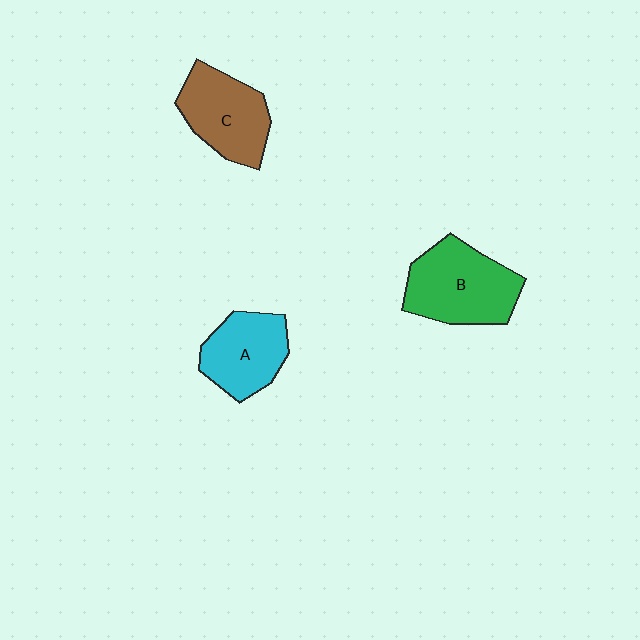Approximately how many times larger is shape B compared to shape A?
Approximately 1.3 times.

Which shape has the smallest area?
Shape A (cyan).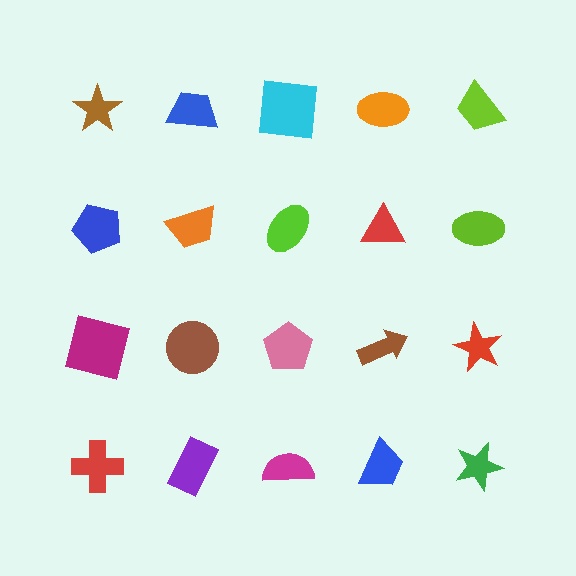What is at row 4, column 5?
A green star.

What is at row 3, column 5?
A red star.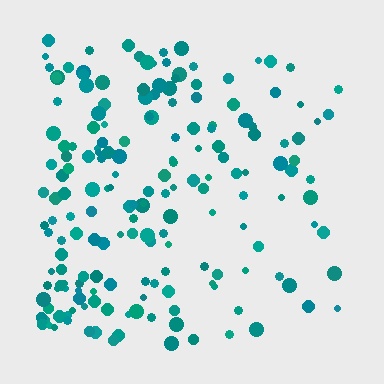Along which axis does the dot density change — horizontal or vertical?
Horizontal.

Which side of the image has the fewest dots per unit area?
The right.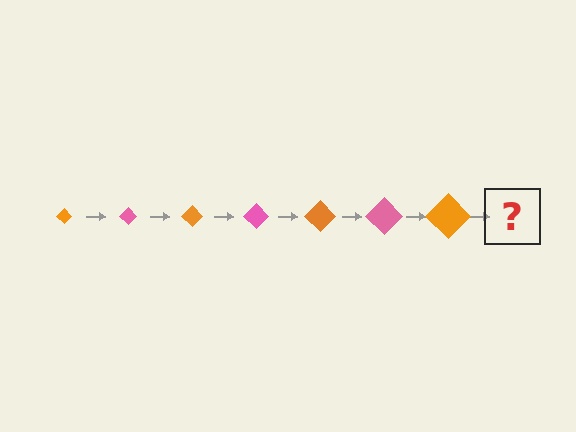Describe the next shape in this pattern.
It should be a pink diamond, larger than the previous one.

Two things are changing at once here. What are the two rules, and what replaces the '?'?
The two rules are that the diamond grows larger each step and the color cycles through orange and pink. The '?' should be a pink diamond, larger than the previous one.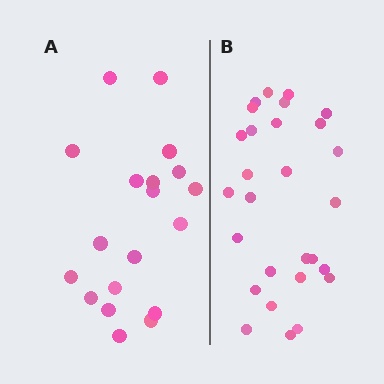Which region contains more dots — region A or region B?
Region B (the right region) has more dots.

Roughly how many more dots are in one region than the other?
Region B has roughly 8 or so more dots than region A.